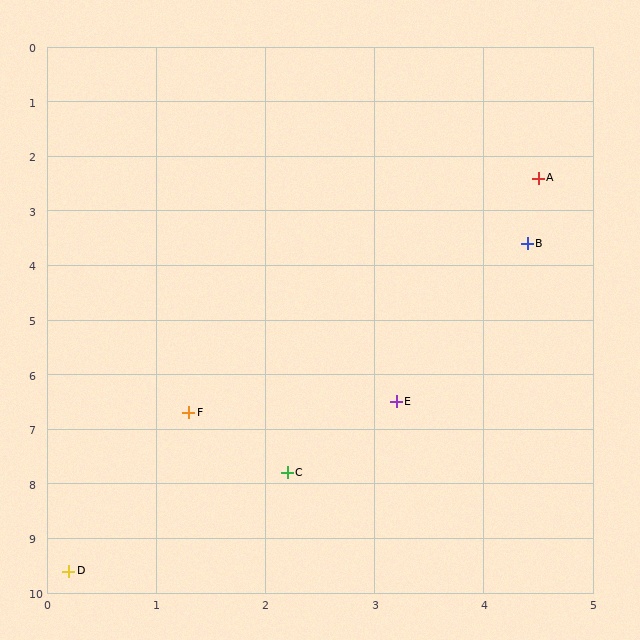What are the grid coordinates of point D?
Point D is at approximately (0.2, 9.6).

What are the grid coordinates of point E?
Point E is at approximately (3.2, 6.5).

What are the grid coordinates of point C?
Point C is at approximately (2.2, 7.8).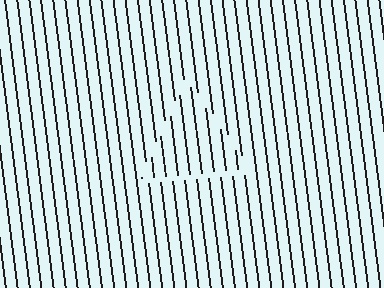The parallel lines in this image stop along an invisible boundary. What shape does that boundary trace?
An illusory triangle. The interior of the shape contains the same grating, shifted by half a period — the contour is defined by the phase discontinuity where line-ends from the inner and outer gratings abut.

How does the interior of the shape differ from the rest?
The interior of the shape contains the same grating, shifted by half a period — the contour is defined by the phase discontinuity where line-ends from the inner and outer gratings abut.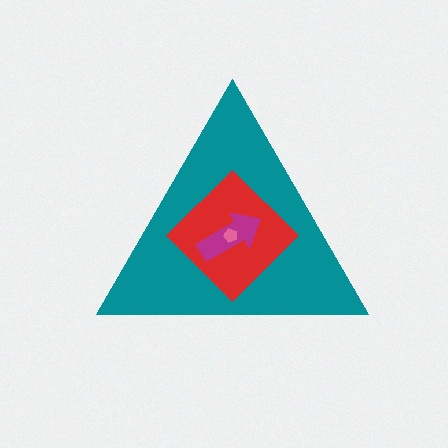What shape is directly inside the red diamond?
The magenta arrow.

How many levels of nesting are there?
4.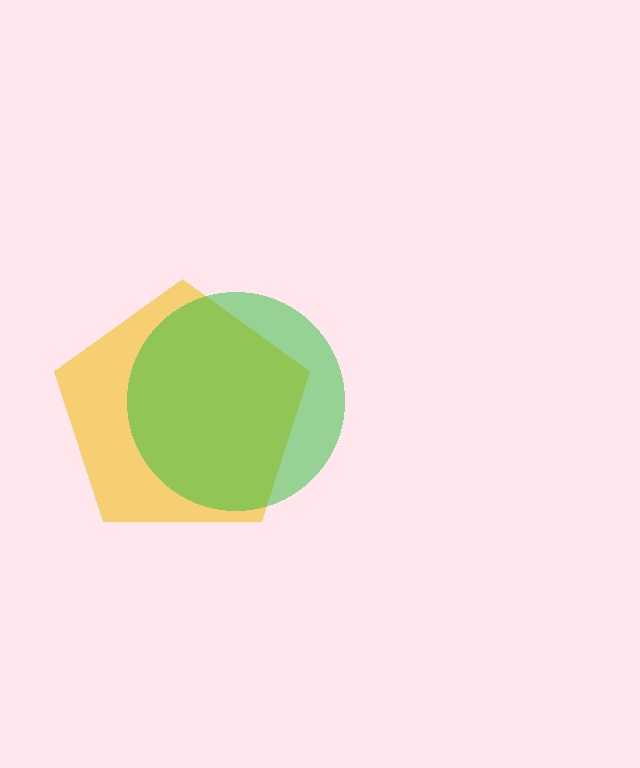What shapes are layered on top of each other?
The layered shapes are: a yellow pentagon, a green circle.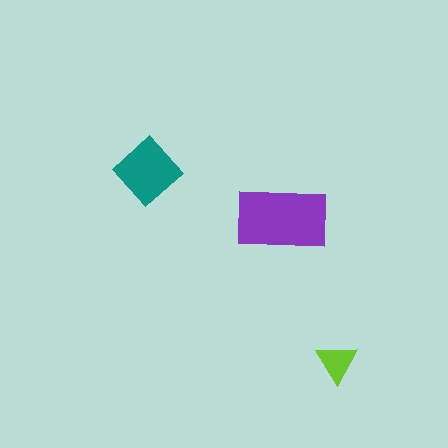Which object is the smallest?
The lime triangle.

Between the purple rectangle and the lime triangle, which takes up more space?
The purple rectangle.